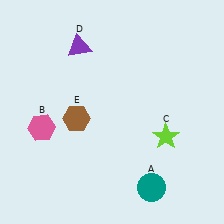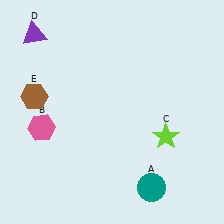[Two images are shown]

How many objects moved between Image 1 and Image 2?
2 objects moved between the two images.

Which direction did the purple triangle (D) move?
The purple triangle (D) moved left.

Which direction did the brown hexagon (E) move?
The brown hexagon (E) moved left.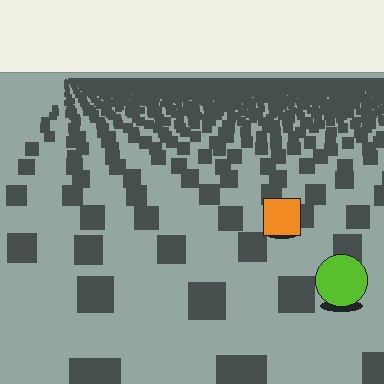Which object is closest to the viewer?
The lime circle is closest. The texture marks near it are larger and more spread out.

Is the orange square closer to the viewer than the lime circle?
No. The lime circle is closer — you can tell from the texture gradient: the ground texture is coarser near it.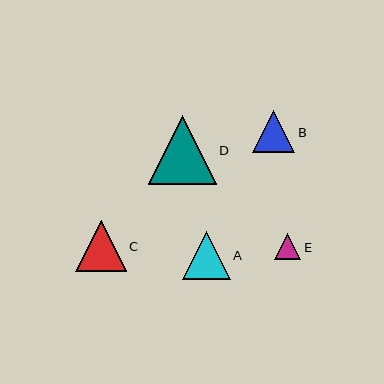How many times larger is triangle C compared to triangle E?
Triangle C is approximately 2.0 times the size of triangle E.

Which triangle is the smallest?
Triangle E is the smallest with a size of approximately 26 pixels.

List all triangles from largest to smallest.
From largest to smallest: D, C, A, B, E.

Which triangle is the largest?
Triangle D is the largest with a size of approximately 68 pixels.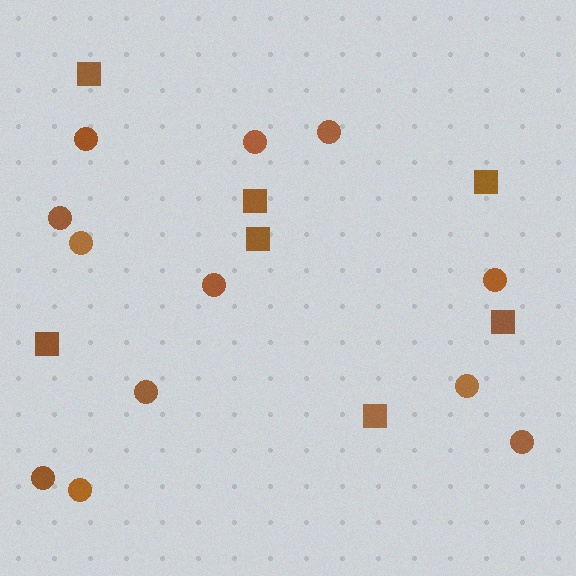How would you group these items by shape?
There are 2 groups: one group of squares (7) and one group of circles (12).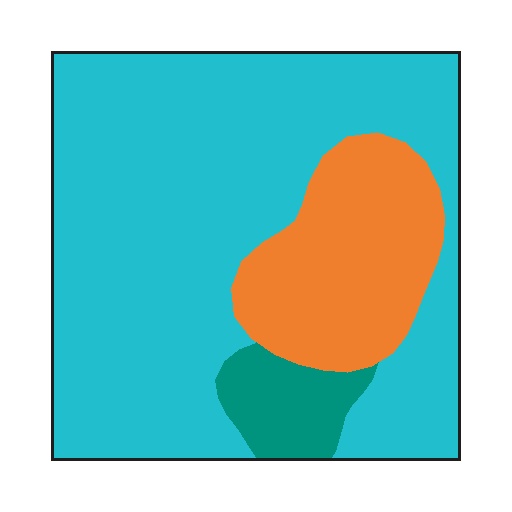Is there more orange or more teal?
Orange.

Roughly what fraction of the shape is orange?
Orange covers roughly 20% of the shape.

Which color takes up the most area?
Cyan, at roughly 70%.